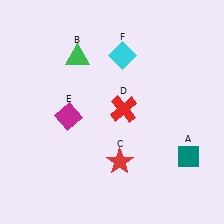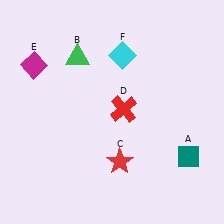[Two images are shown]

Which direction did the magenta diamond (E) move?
The magenta diamond (E) moved up.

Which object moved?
The magenta diamond (E) moved up.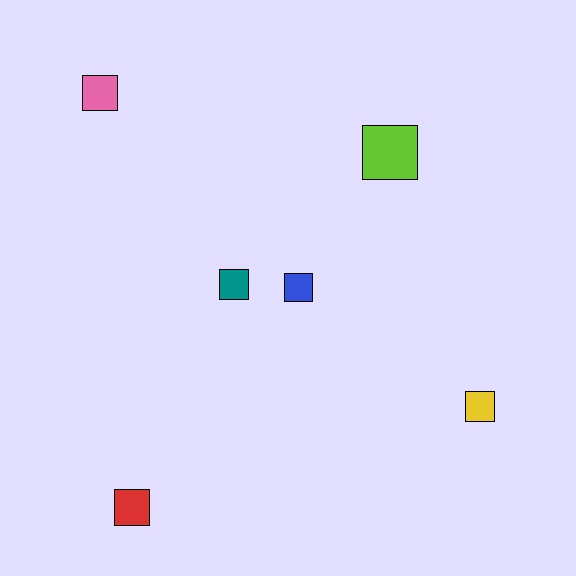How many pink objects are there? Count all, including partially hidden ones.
There is 1 pink object.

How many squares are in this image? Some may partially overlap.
There are 6 squares.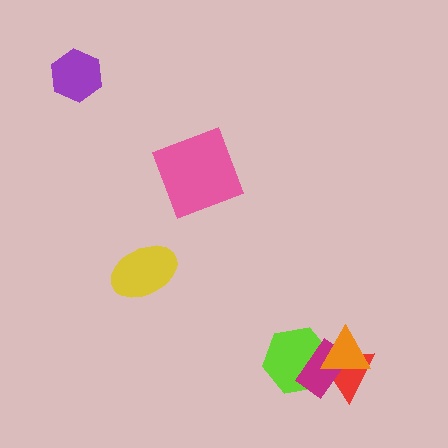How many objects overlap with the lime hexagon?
3 objects overlap with the lime hexagon.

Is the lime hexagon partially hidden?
Yes, it is partially covered by another shape.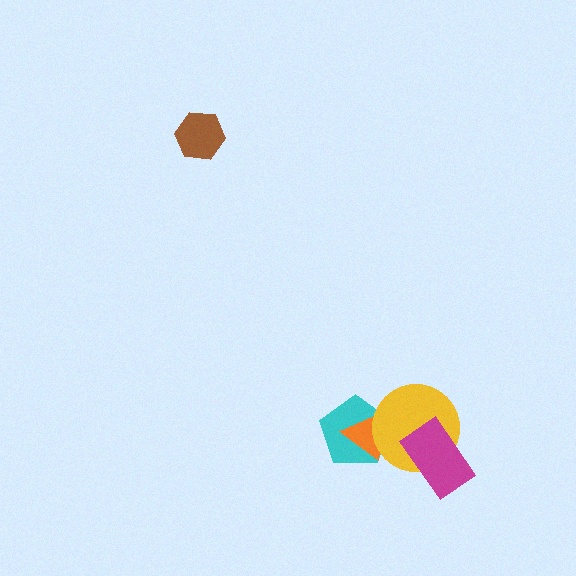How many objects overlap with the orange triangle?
2 objects overlap with the orange triangle.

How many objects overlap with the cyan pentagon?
2 objects overlap with the cyan pentagon.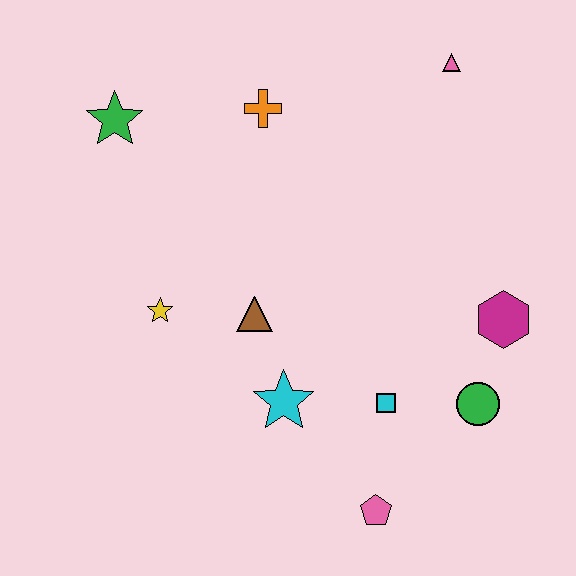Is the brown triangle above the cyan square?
Yes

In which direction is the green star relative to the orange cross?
The green star is to the left of the orange cross.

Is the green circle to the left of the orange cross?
No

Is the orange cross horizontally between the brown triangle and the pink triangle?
Yes